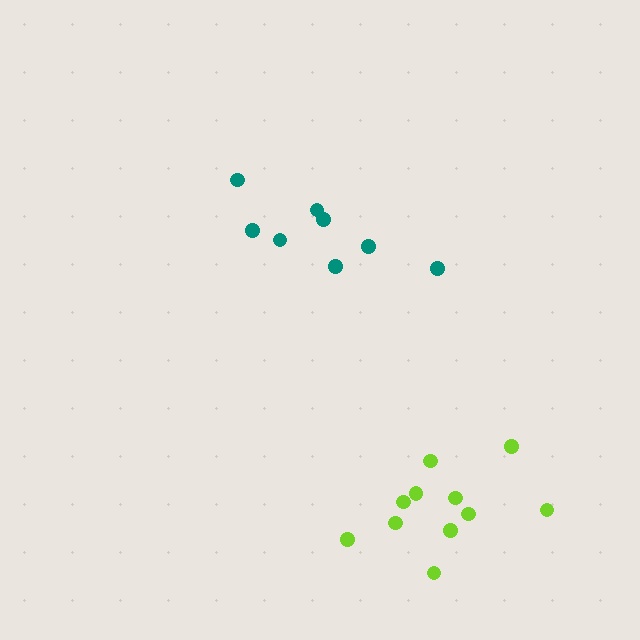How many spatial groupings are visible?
There are 2 spatial groupings.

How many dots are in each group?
Group 1: 8 dots, Group 2: 11 dots (19 total).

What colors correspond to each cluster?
The clusters are colored: teal, lime.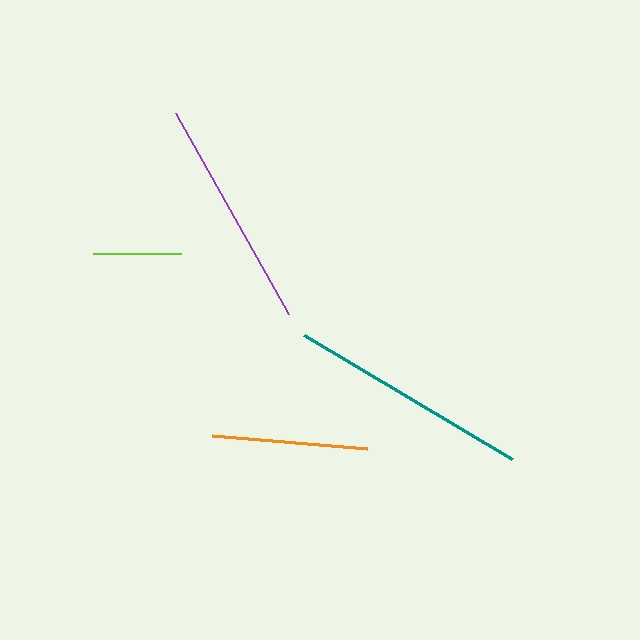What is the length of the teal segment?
The teal segment is approximately 242 pixels long.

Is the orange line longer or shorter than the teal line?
The teal line is longer than the orange line.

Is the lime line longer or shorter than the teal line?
The teal line is longer than the lime line.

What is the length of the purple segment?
The purple segment is approximately 231 pixels long.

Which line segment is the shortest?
The lime line is the shortest at approximately 89 pixels.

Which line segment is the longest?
The teal line is the longest at approximately 242 pixels.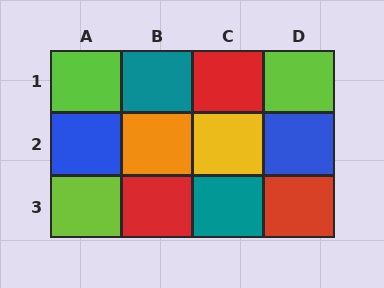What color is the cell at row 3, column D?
Red.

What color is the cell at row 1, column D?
Lime.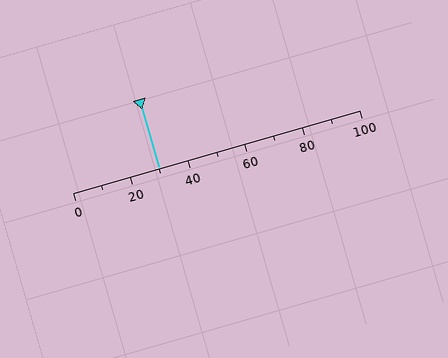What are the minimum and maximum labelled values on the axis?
The axis runs from 0 to 100.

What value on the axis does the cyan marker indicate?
The marker indicates approximately 30.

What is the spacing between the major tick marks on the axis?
The major ticks are spaced 20 apart.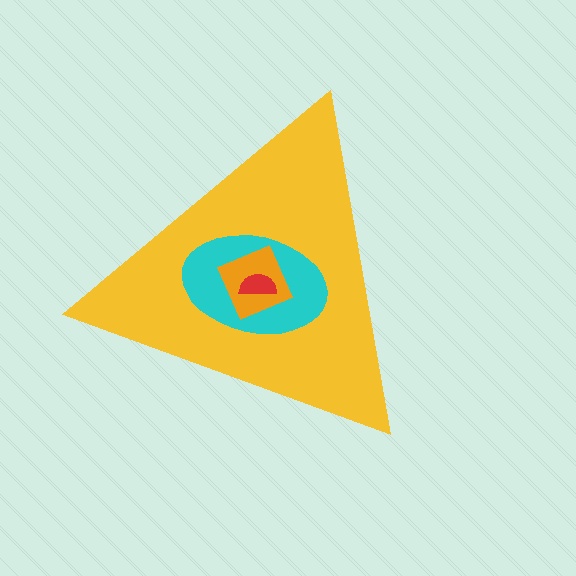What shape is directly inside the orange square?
The red semicircle.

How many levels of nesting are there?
4.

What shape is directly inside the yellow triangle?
The cyan ellipse.